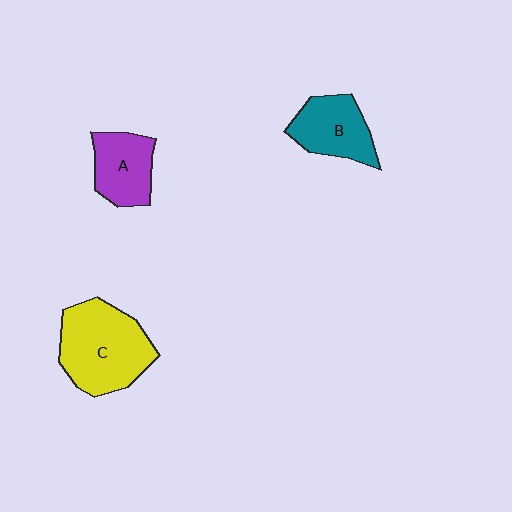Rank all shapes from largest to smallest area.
From largest to smallest: C (yellow), B (teal), A (purple).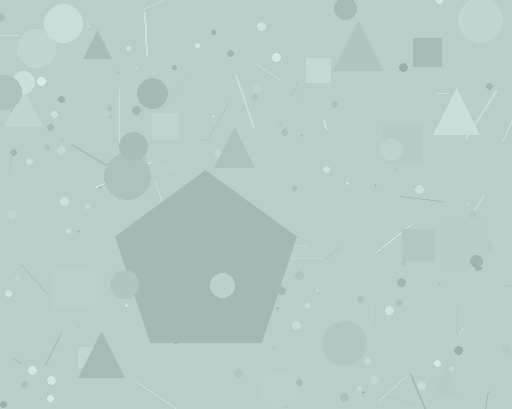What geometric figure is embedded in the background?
A pentagon is embedded in the background.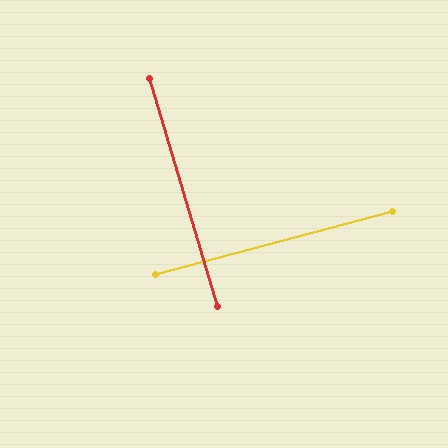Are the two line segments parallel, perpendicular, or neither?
Perpendicular — they meet at approximately 88°.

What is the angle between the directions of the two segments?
Approximately 88 degrees.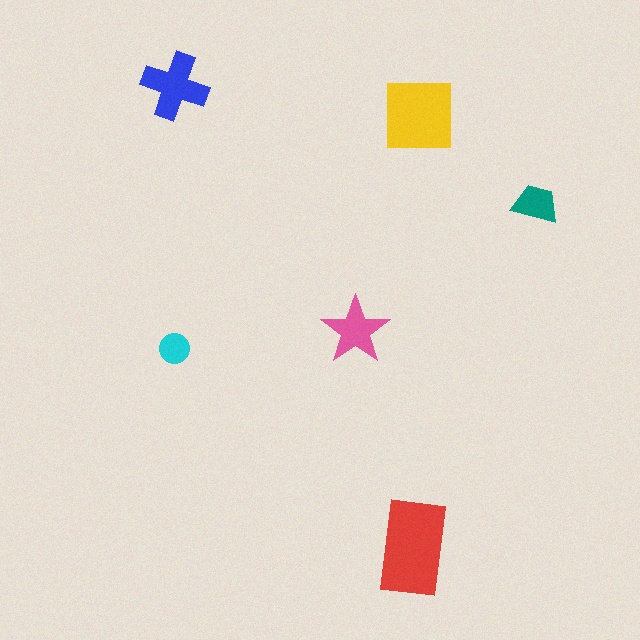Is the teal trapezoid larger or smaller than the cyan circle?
Larger.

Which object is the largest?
The red rectangle.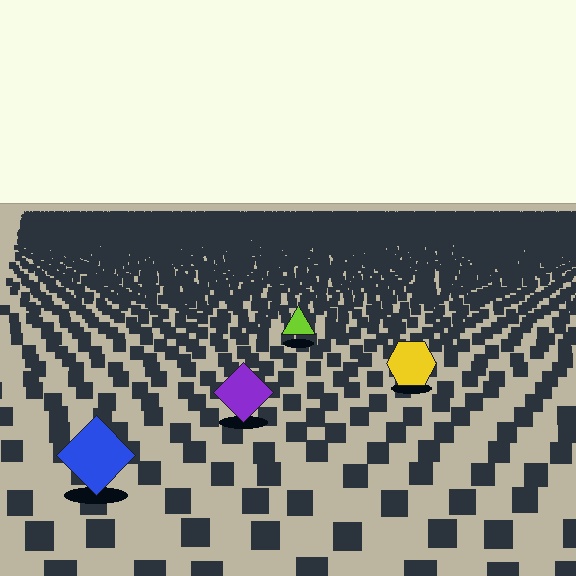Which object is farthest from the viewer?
The lime triangle is farthest from the viewer. It appears smaller and the ground texture around it is denser.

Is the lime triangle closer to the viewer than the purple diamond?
No. The purple diamond is closer — you can tell from the texture gradient: the ground texture is coarser near it.